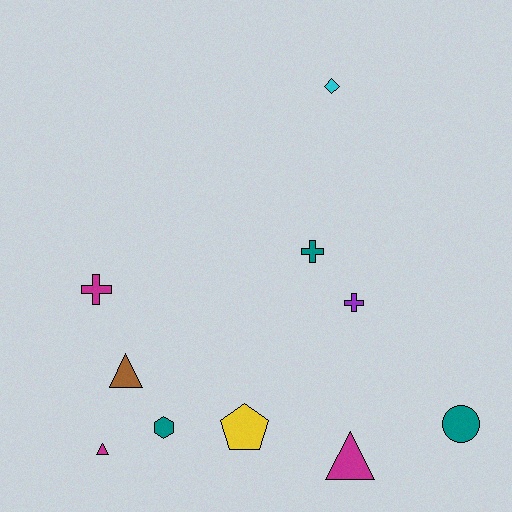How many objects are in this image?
There are 10 objects.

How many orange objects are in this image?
There are no orange objects.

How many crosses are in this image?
There are 3 crosses.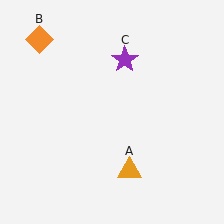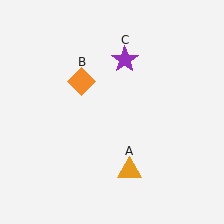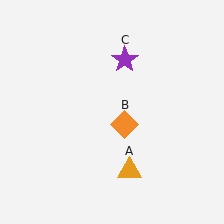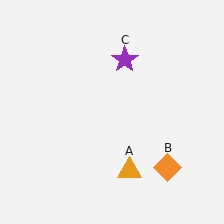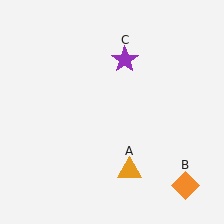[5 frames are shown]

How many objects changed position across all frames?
1 object changed position: orange diamond (object B).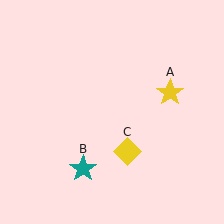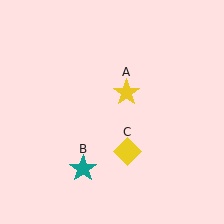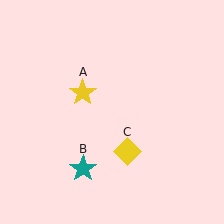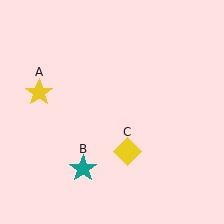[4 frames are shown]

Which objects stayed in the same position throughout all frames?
Teal star (object B) and yellow diamond (object C) remained stationary.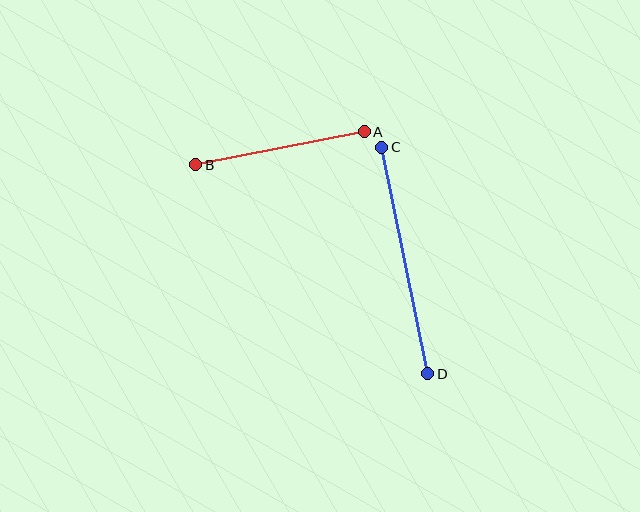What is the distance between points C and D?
The distance is approximately 231 pixels.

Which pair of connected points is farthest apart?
Points C and D are farthest apart.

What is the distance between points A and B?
The distance is approximately 172 pixels.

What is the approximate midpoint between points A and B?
The midpoint is at approximately (280, 148) pixels.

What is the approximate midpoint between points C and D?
The midpoint is at approximately (405, 260) pixels.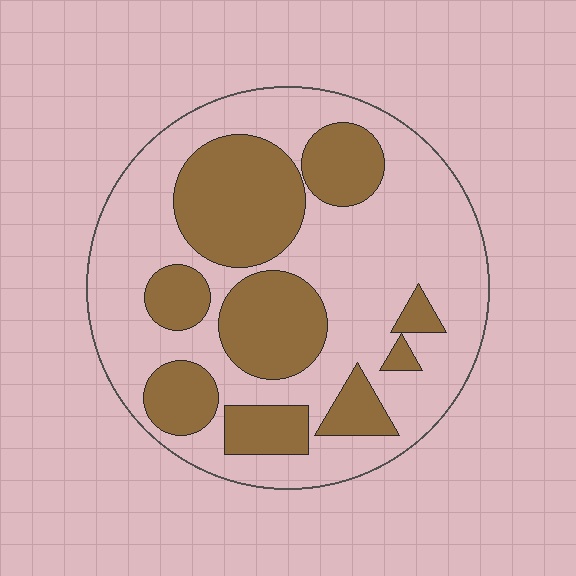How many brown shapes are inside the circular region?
9.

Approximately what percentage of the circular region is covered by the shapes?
Approximately 35%.